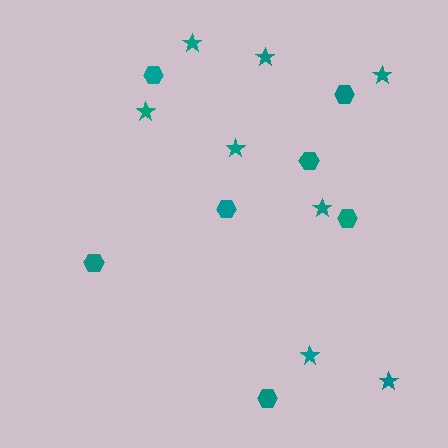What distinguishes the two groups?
There are 2 groups: one group of hexagons (7) and one group of stars (8).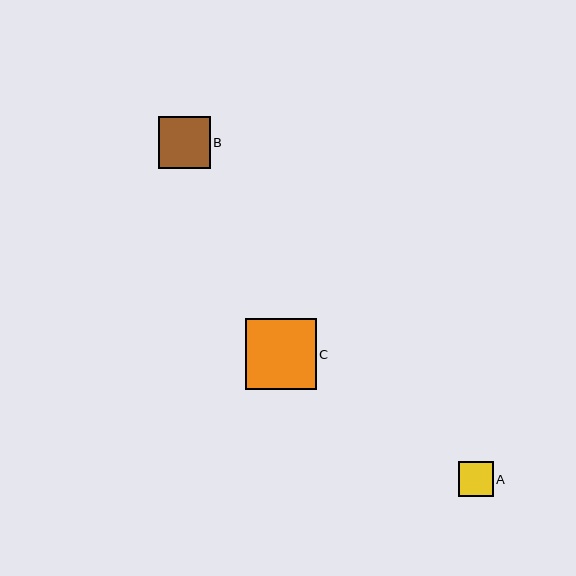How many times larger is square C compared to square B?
Square C is approximately 1.4 times the size of square B.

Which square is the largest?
Square C is the largest with a size of approximately 71 pixels.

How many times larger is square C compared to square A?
Square C is approximately 2.0 times the size of square A.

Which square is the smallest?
Square A is the smallest with a size of approximately 34 pixels.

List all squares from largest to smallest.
From largest to smallest: C, B, A.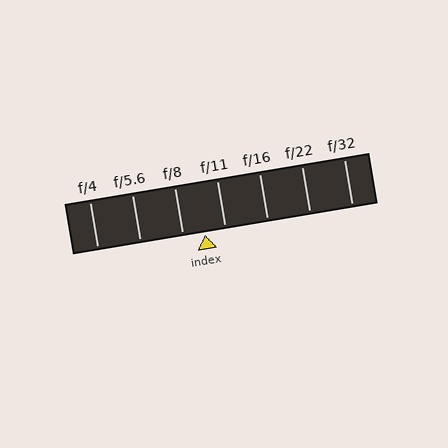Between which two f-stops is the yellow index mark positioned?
The index mark is between f/8 and f/11.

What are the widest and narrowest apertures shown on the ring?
The widest aperture shown is f/4 and the narrowest is f/32.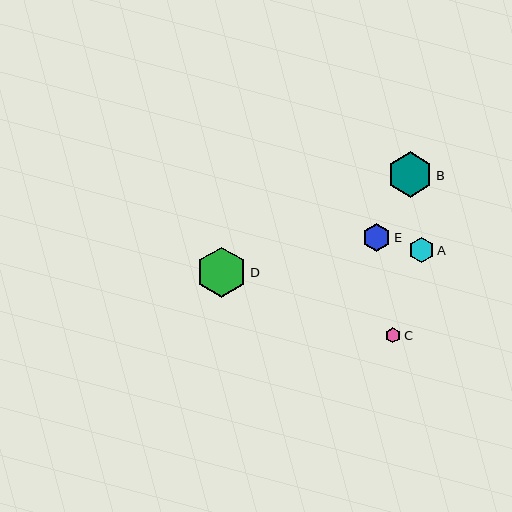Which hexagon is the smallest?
Hexagon C is the smallest with a size of approximately 16 pixels.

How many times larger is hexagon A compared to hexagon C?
Hexagon A is approximately 1.6 times the size of hexagon C.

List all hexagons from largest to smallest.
From largest to smallest: D, B, E, A, C.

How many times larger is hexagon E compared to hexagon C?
Hexagon E is approximately 1.8 times the size of hexagon C.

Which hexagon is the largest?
Hexagon D is the largest with a size of approximately 50 pixels.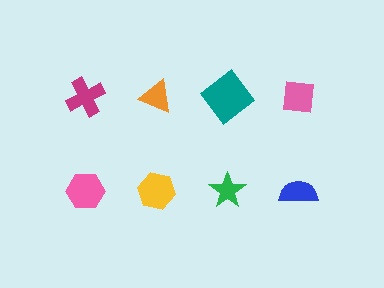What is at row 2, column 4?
A blue semicircle.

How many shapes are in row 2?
4 shapes.